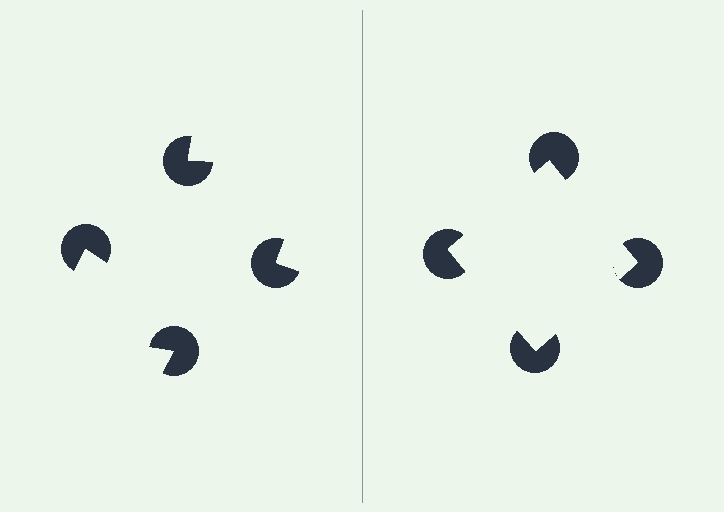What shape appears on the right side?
An illusory square.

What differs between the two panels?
The pac-man discs are positioned identically on both sides; only the wedge orientations differ. On the right they align to a square; on the left they are misaligned.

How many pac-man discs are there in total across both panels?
8 — 4 on each side.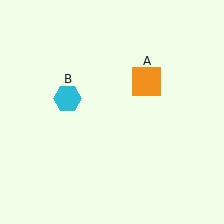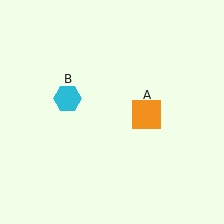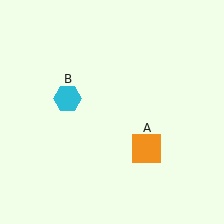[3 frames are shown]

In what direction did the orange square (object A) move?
The orange square (object A) moved down.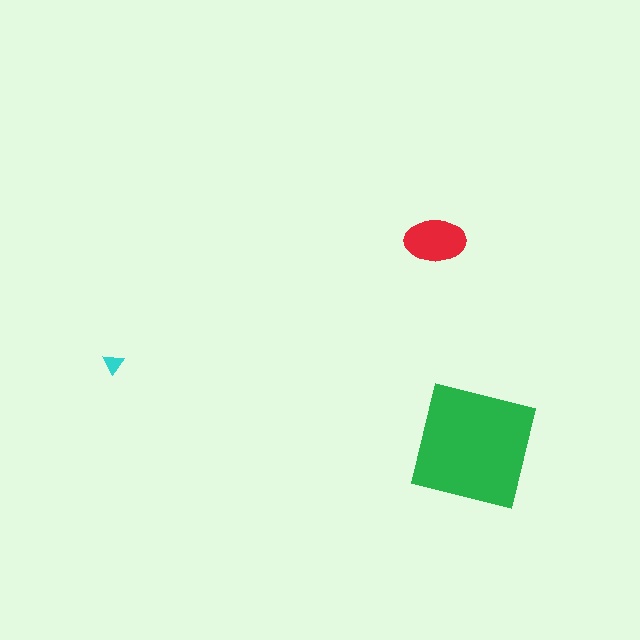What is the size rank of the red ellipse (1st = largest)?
2nd.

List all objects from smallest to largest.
The cyan triangle, the red ellipse, the green square.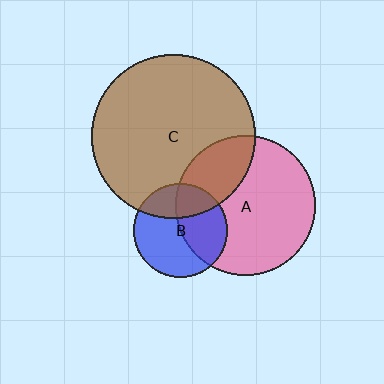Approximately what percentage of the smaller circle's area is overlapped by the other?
Approximately 45%.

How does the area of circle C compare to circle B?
Approximately 3.1 times.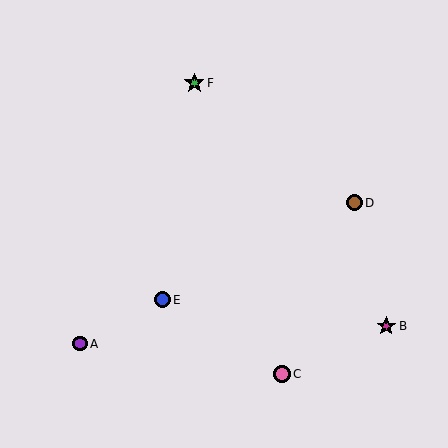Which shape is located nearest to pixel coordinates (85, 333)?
The purple circle (labeled A) at (80, 344) is nearest to that location.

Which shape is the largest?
The green star (labeled F) is the largest.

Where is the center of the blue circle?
The center of the blue circle is at (162, 300).